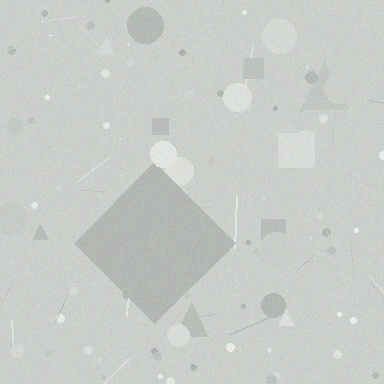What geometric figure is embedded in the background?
A diamond is embedded in the background.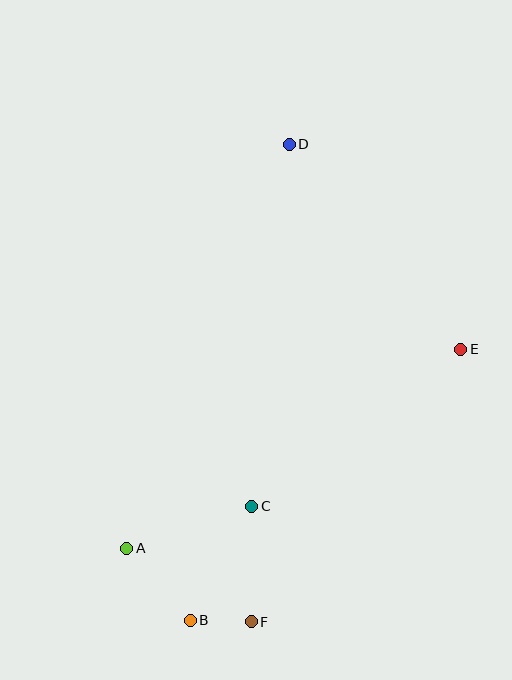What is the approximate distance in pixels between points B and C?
The distance between B and C is approximately 130 pixels.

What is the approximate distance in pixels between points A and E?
The distance between A and E is approximately 389 pixels.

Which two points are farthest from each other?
Points B and D are farthest from each other.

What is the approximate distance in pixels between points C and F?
The distance between C and F is approximately 115 pixels.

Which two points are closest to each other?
Points B and F are closest to each other.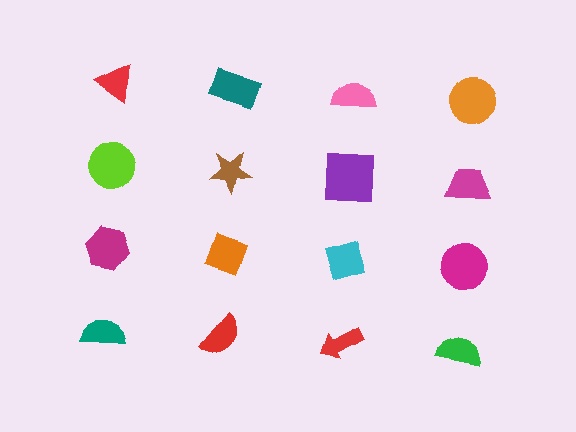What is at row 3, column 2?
An orange diamond.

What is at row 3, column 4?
A magenta circle.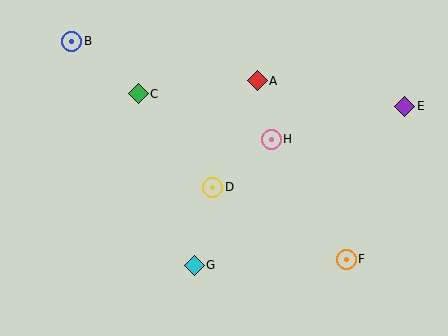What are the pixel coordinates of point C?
Point C is at (138, 94).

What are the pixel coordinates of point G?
Point G is at (194, 265).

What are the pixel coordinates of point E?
Point E is at (405, 106).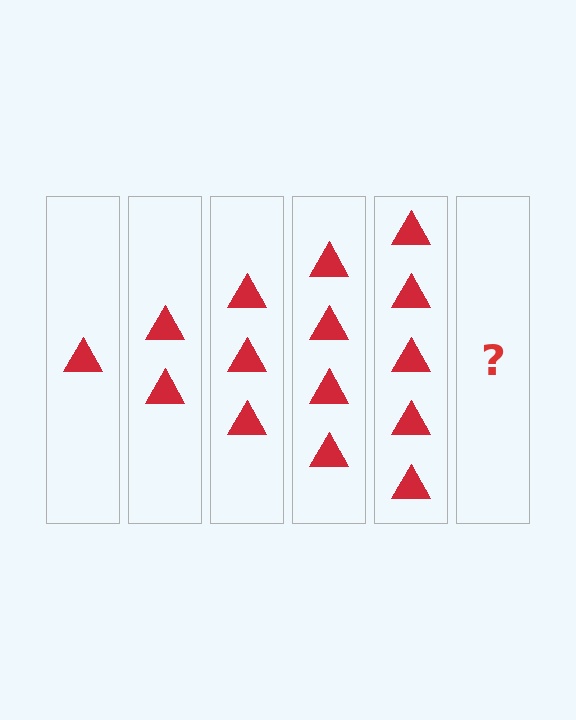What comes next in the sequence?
The next element should be 6 triangles.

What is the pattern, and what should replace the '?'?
The pattern is that each step adds one more triangle. The '?' should be 6 triangles.